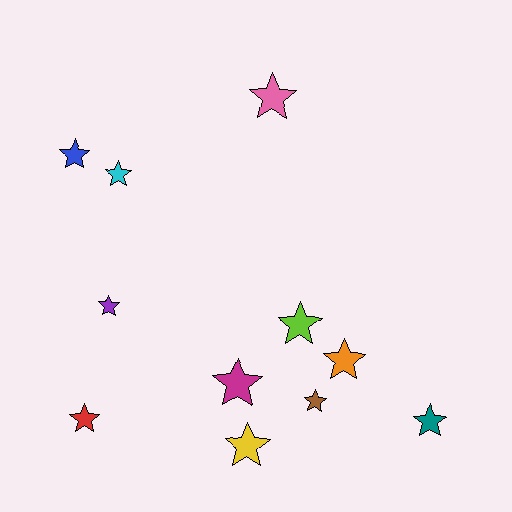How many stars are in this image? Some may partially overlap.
There are 11 stars.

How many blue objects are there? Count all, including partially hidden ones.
There is 1 blue object.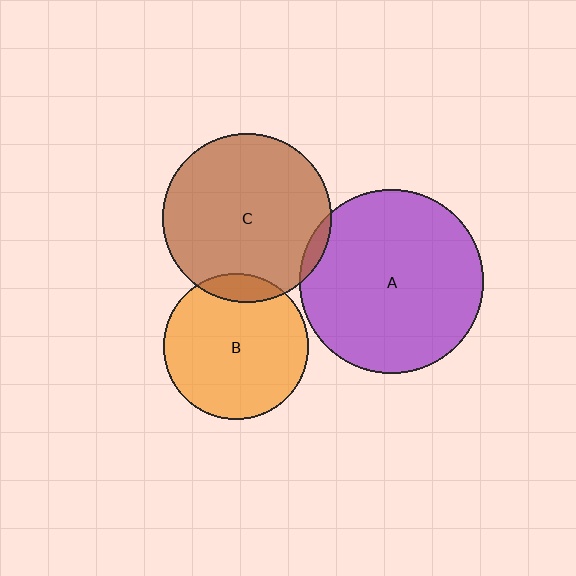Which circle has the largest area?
Circle A (purple).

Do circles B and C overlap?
Yes.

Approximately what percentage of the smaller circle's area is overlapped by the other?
Approximately 10%.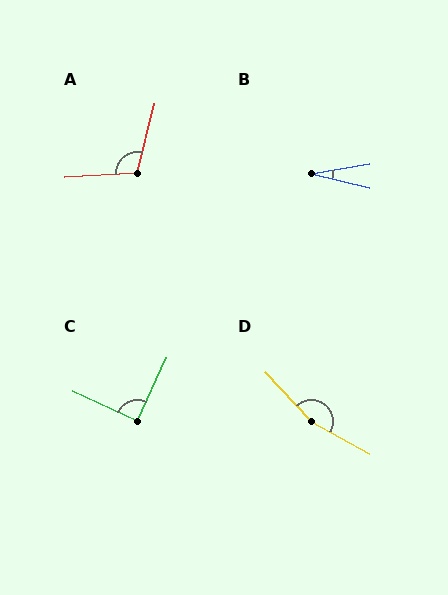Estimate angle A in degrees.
Approximately 107 degrees.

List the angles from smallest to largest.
B (23°), C (90°), A (107°), D (163°).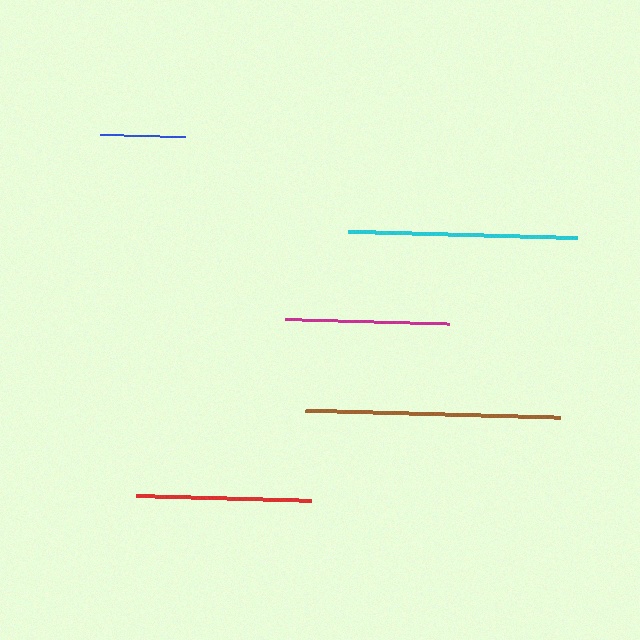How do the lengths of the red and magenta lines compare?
The red and magenta lines are approximately the same length.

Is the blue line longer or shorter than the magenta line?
The magenta line is longer than the blue line.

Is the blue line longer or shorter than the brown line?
The brown line is longer than the blue line.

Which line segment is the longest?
The brown line is the longest at approximately 255 pixels.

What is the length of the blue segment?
The blue segment is approximately 85 pixels long.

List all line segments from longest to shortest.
From longest to shortest: brown, cyan, red, magenta, blue.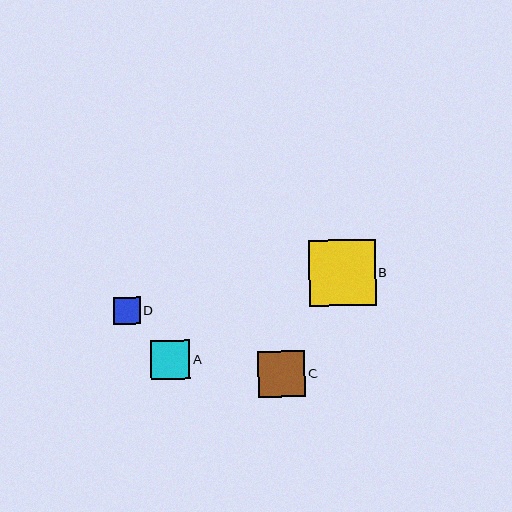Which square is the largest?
Square B is the largest with a size of approximately 67 pixels.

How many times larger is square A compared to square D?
Square A is approximately 1.4 times the size of square D.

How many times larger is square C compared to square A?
Square C is approximately 1.2 times the size of square A.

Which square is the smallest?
Square D is the smallest with a size of approximately 27 pixels.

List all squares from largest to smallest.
From largest to smallest: B, C, A, D.